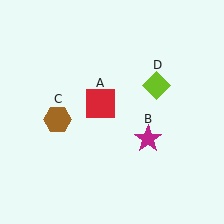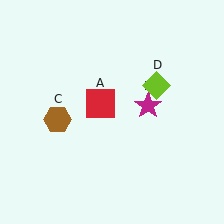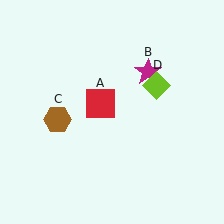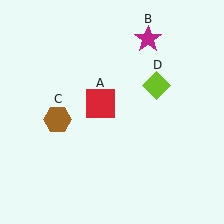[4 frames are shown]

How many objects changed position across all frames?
1 object changed position: magenta star (object B).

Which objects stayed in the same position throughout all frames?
Red square (object A) and brown hexagon (object C) and lime diamond (object D) remained stationary.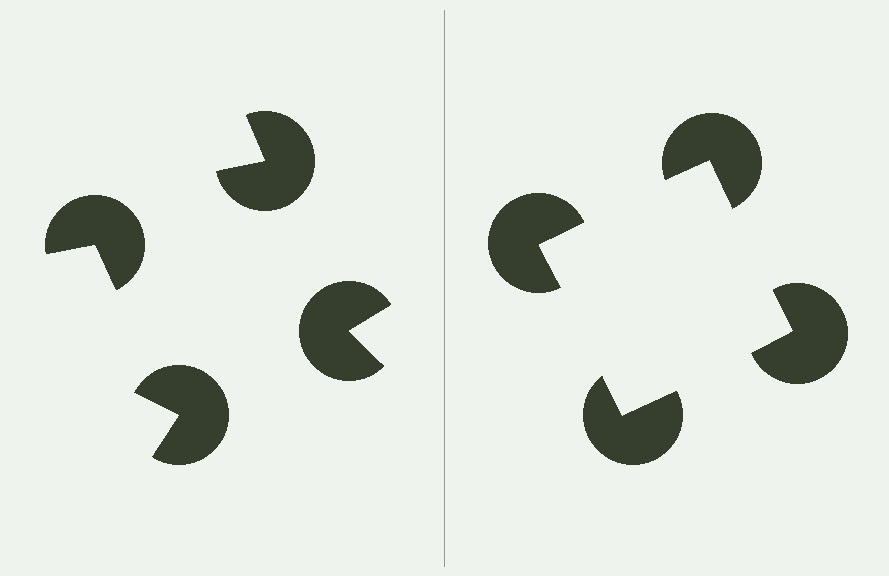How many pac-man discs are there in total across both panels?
8 — 4 on each side.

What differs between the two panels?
The pac-man discs are positioned identically on both sides; only the wedge orientations differ. On the right they align to a square; on the left they are misaligned.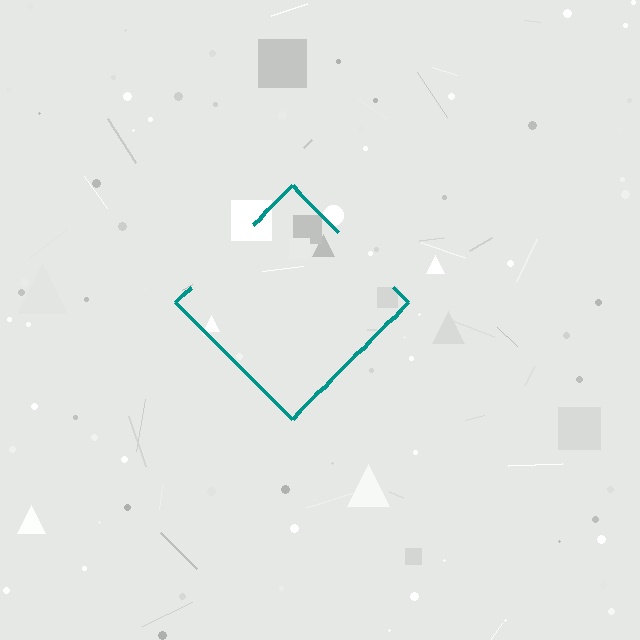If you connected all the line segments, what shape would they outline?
They would outline a diamond.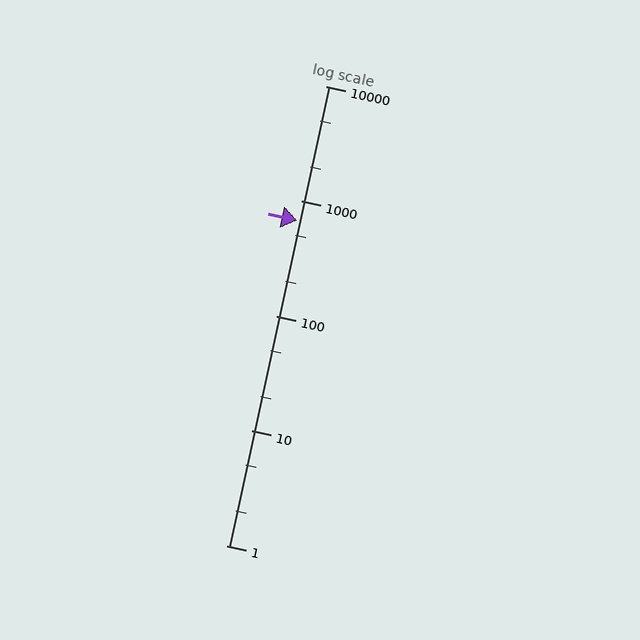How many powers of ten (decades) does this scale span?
The scale spans 4 decades, from 1 to 10000.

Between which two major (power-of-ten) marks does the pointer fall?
The pointer is between 100 and 1000.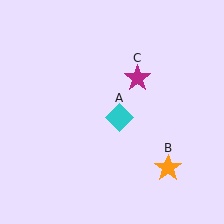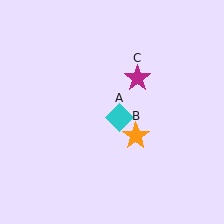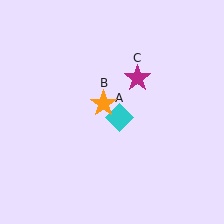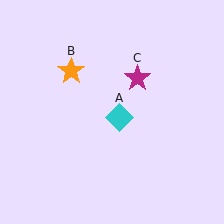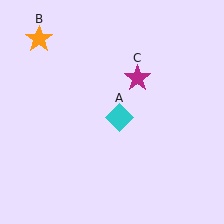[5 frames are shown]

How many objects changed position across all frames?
1 object changed position: orange star (object B).